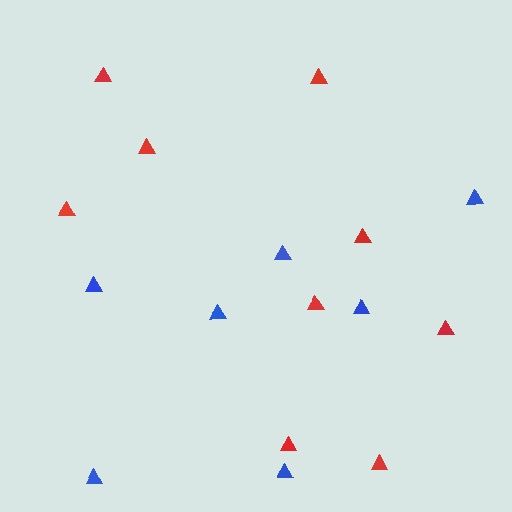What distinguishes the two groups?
There are 2 groups: one group of blue triangles (7) and one group of red triangles (9).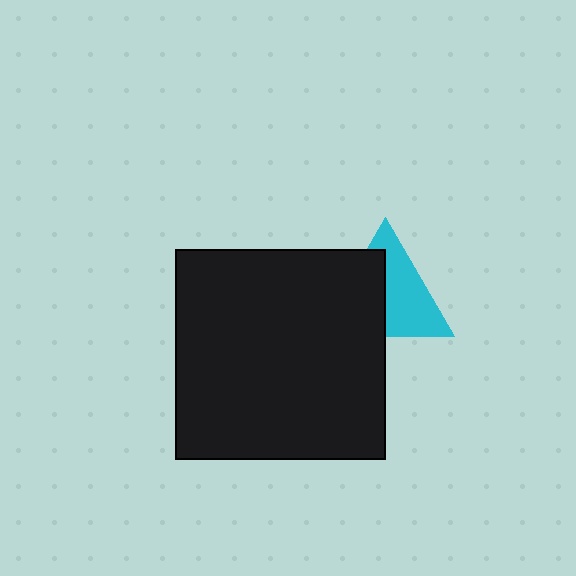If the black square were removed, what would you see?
You would see the complete cyan triangle.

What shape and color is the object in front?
The object in front is a black square.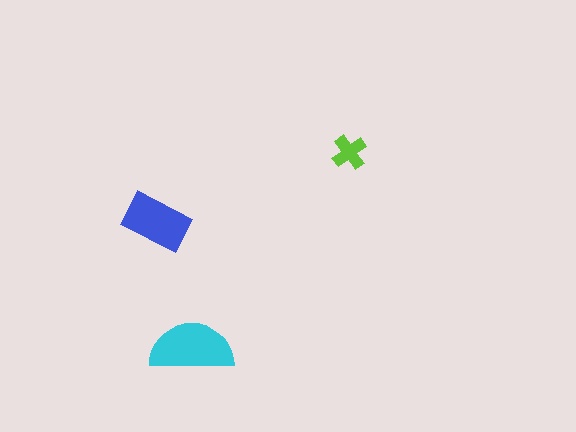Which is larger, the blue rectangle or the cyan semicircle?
The cyan semicircle.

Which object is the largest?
The cyan semicircle.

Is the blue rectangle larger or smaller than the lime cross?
Larger.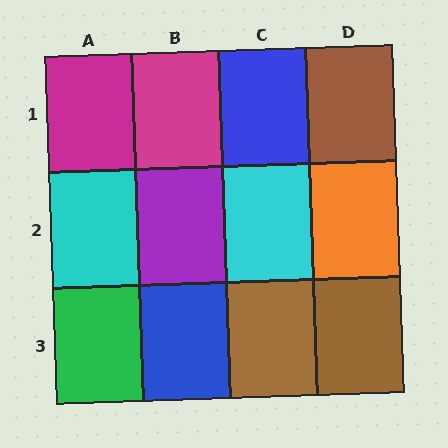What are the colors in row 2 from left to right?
Cyan, purple, cyan, orange.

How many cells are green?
1 cell is green.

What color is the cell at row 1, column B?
Magenta.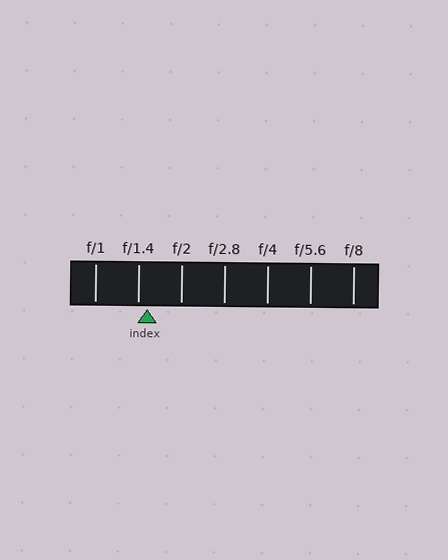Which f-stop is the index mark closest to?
The index mark is closest to f/1.4.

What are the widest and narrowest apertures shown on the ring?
The widest aperture shown is f/1 and the narrowest is f/8.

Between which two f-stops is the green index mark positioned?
The index mark is between f/1.4 and f/2.